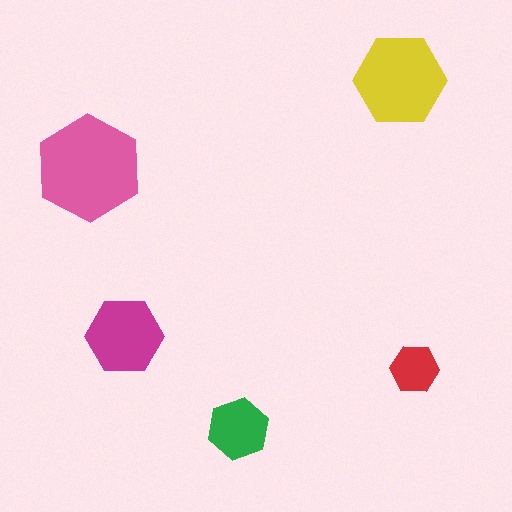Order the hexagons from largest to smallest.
the pink one, the yellow one, the magenta one, the green one, the red one.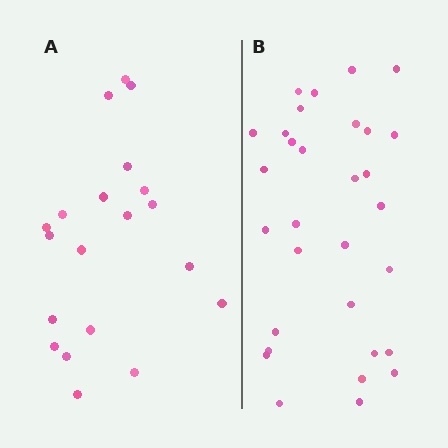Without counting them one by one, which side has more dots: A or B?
Region B (the right region) has more dots.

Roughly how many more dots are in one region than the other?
Region B has roughly 12 or so more dots than region A.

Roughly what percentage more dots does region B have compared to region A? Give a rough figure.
About 55% more.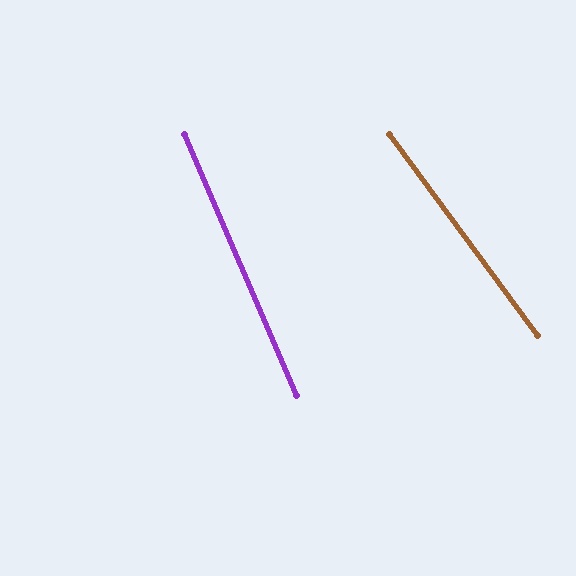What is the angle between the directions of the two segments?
Approximately 13 degrees.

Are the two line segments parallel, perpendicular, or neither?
Neither parallel nor perpendicular — they differ by about 13°.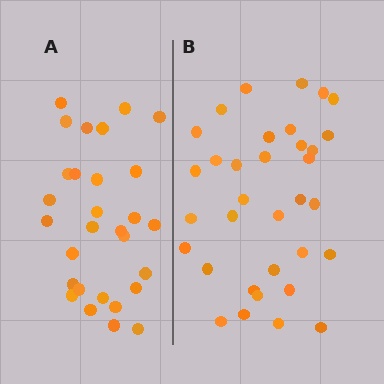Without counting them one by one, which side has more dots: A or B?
Region B (the right region) has more dots.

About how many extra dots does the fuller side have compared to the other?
Region B has about 5 more dots than region A.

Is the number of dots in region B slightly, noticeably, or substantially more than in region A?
Region B has only slightly more — the two regions are fairly close. The ratio is roughly 1.2 to 1.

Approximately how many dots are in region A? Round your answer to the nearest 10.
About 30 dots. (The exact count is 29, which rounds to 30.)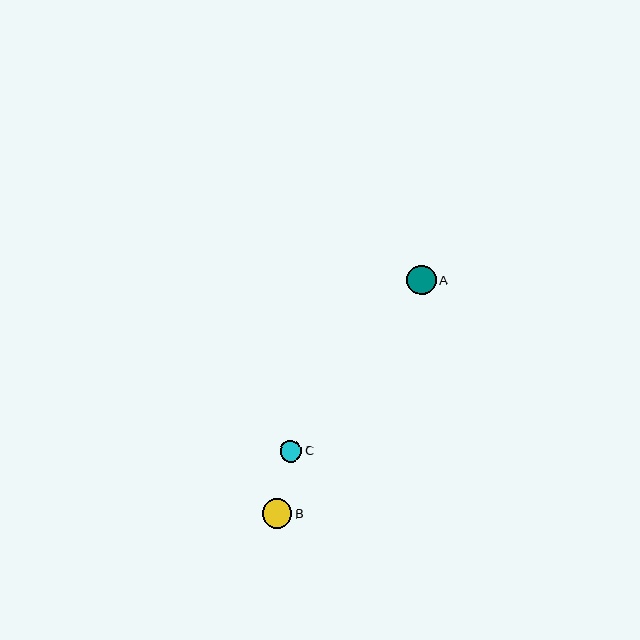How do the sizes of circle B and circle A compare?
Circle B and circle A are approximately the same size.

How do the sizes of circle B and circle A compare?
Circle B and circle A are approximately the same size.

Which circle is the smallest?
Circle C is the smallest with a size of approximately 22 pixels.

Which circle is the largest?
Circle B is the largest with a size of approximately 30 pixels.